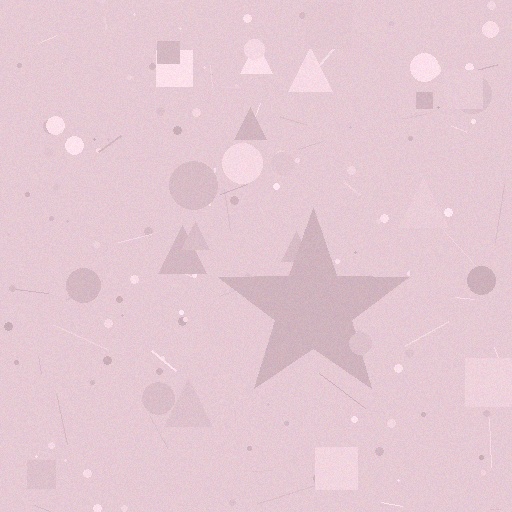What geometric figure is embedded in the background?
A star is embedded in the background.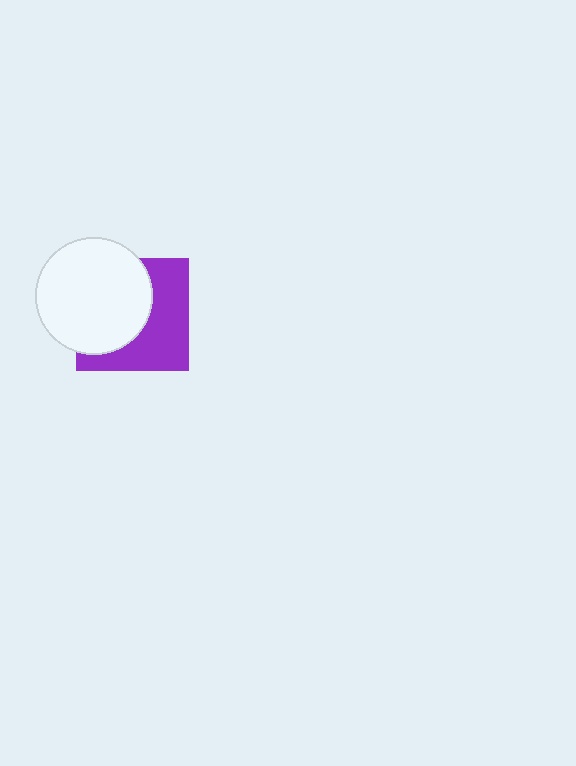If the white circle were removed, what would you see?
You would see the complete purple square.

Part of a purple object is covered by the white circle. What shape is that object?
It is a square.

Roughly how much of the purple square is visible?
About half of it is visible (roughly 49%).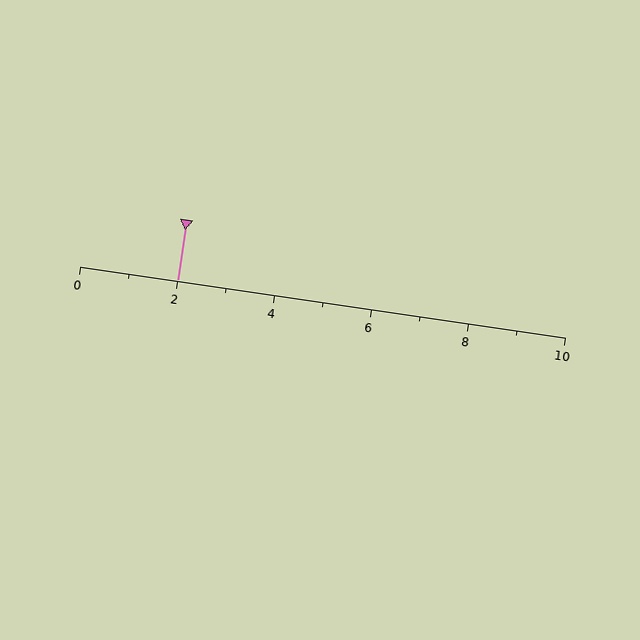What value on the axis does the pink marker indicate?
The marker indicates approximately 2.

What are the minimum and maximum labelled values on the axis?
The axis runs from 0 to 10.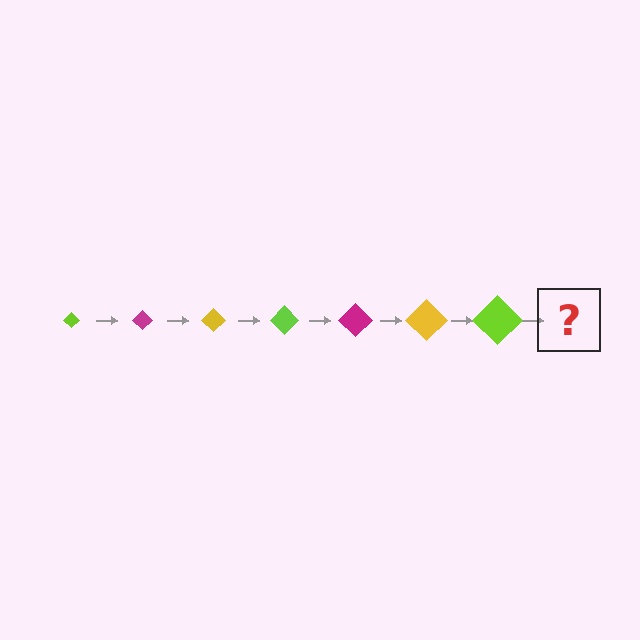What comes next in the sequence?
The next element should be a magenta diamond, larger than the previous one.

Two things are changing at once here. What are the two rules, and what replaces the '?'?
The two rules are that the diamond grows larger each step and the color cycles through lime, magenta, and yellow. The '?' should be a magenta diamond, larger than the previous one.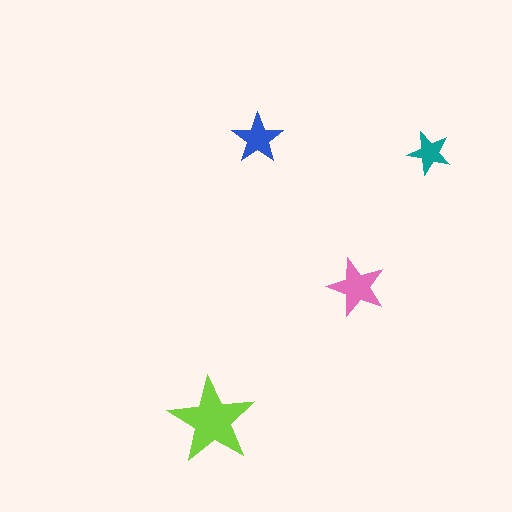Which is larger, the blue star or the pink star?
The pink one.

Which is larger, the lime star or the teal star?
The lime one.